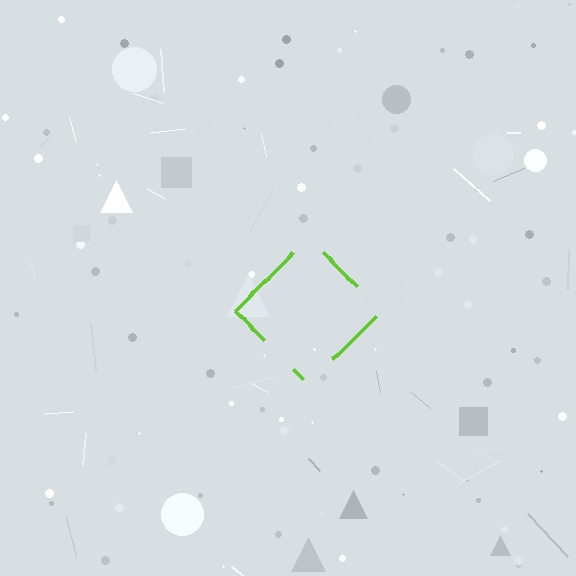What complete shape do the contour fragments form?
The contour fragments form a diamond.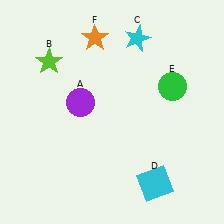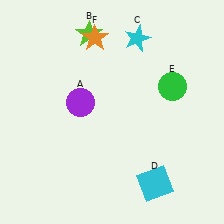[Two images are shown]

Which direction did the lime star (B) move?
The lime star (B) moved right.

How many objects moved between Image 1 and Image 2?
1 object moved between the two images.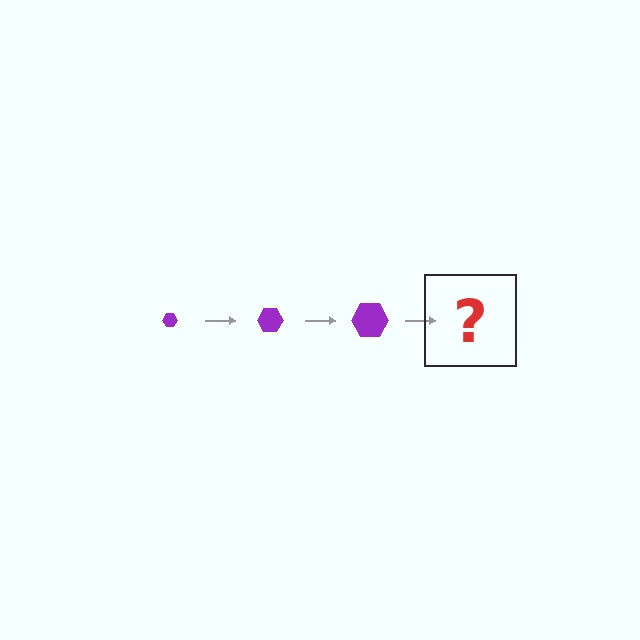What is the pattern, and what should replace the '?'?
The pattern is that the hexagon gets progressively larger each step. The '?' should be a purple hexagon, larger than the previous one.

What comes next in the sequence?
The next element should be a purple hexagon, larger than the previous one.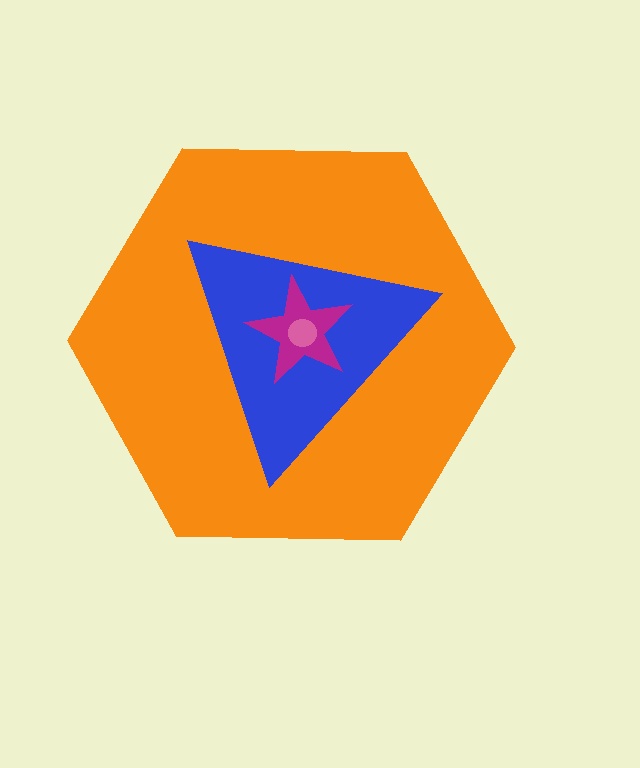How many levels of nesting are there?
4.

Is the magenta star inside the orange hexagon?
Yes.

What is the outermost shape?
The orange hexagon.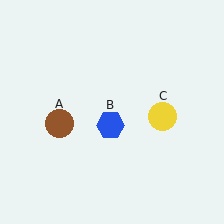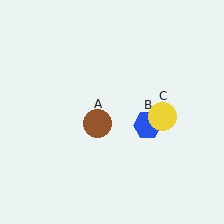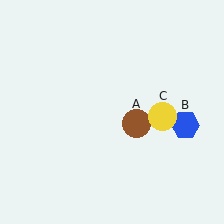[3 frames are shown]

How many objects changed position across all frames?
2 objects changed position: brown circle (object A), blue hexagon (object B).